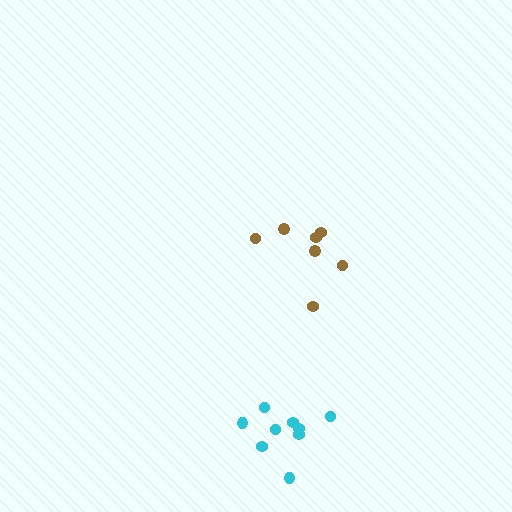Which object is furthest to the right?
The brown cluster is rightmost.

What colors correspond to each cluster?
The clusters are colored: brown, cyan.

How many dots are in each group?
Group 1: 7 dots, Group 2: 9 dots (16 total).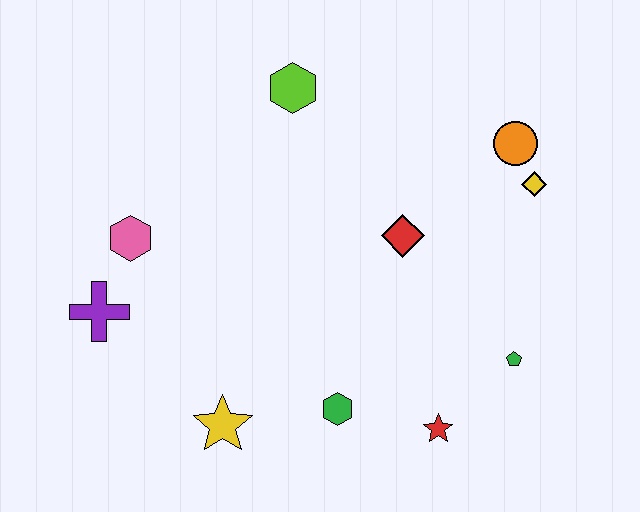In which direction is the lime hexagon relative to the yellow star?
The lime hexagon is above the yellow star.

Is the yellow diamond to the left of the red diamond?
No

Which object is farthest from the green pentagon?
The purple cross is farthest from the green pentagon.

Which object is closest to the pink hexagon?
The purple cross is closest to the pink hexagon.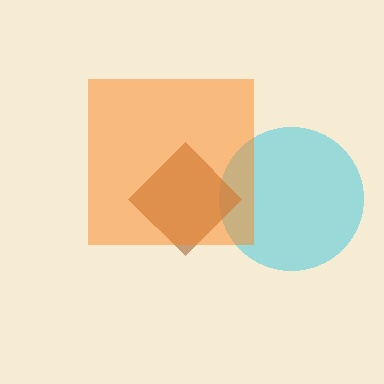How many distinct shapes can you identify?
There are 3 distinct shapes: a cyan circle, a brown diamond, an orange square.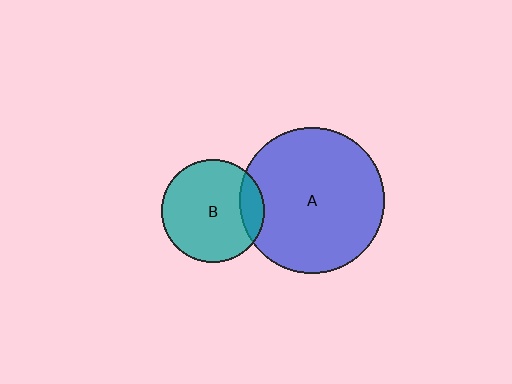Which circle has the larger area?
Circle A (blue).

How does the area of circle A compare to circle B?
Approximately 2.0 times.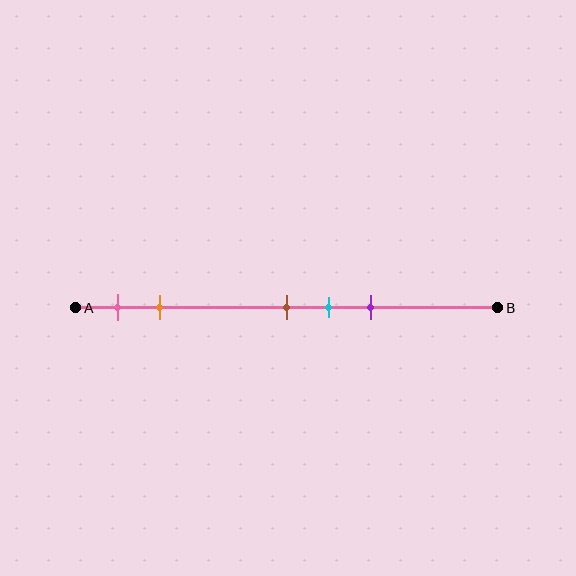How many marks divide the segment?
There are 5 marks dividing the segment.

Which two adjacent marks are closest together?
The brown and cyan marks are the closest adjacent pair.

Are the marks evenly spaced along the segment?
No, the marks are not evenly spaced.